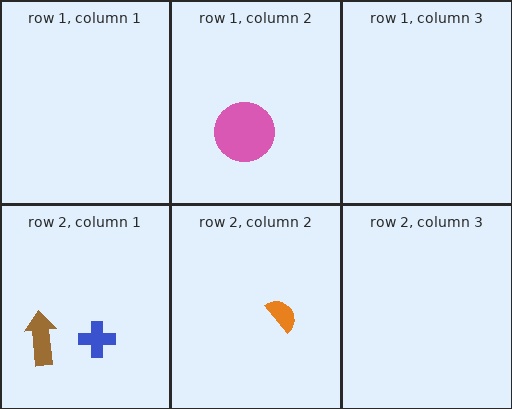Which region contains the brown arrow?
The row 2, column 1 region.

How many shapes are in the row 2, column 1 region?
2.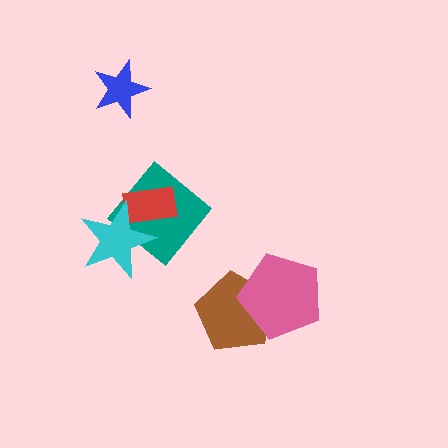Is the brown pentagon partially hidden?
Yes, it is partially covered by another shape.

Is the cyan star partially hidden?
No, no other shape covers it.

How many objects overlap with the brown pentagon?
1 object overlaps with the brown pentagon.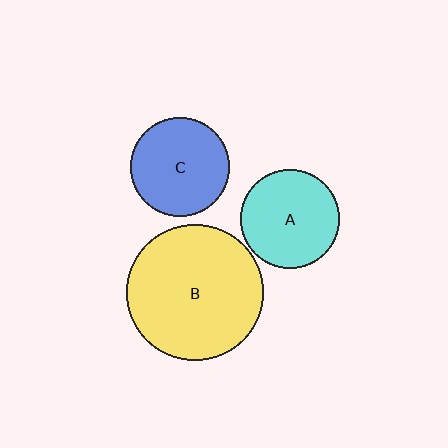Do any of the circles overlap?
No, none of the circles overlap.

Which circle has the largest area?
Circle B (yellow).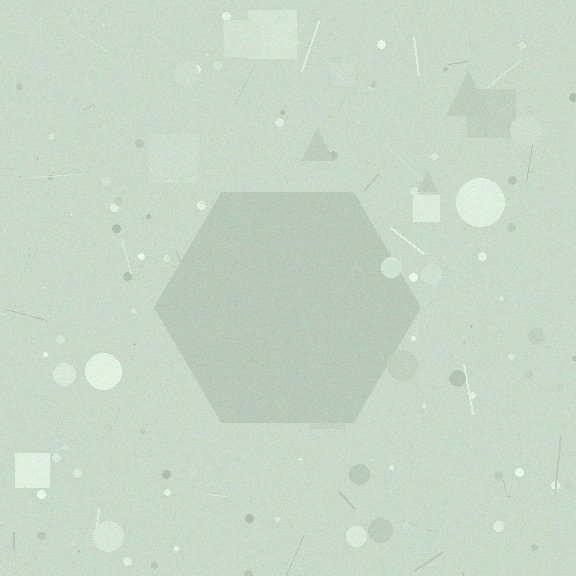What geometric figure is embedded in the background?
A hexagon is embedded in the background.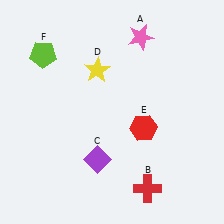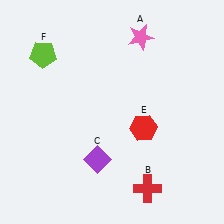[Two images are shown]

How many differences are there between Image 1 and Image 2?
There is 1 difference between the two images.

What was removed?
The yellow star (D) was removed in Image 2.